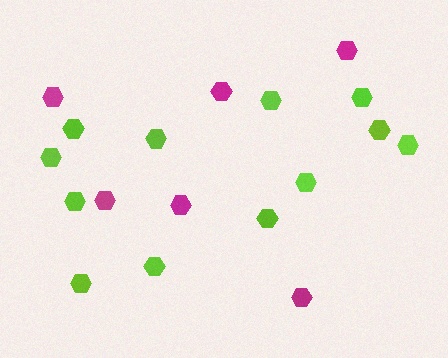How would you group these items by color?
There are 2 groups: one group of lime hexagons (12) and one group of magenta hexagons (6).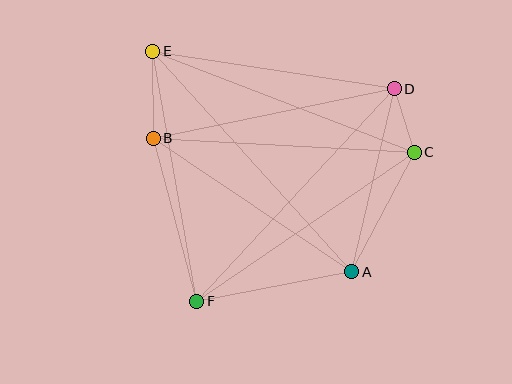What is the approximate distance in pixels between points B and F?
The distance between B and F is approximately 169 pixels.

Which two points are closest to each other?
Points C and D are closest to each other.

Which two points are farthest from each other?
Points A and E are farthest from each other.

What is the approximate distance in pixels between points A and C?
The distance between A and C is approximately 135 pixels.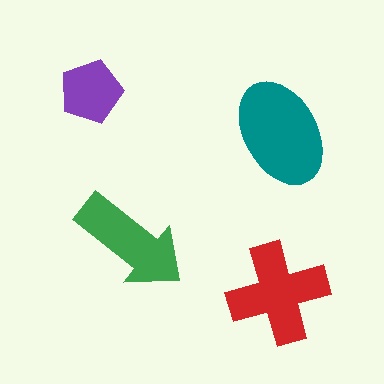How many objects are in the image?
There are 4 objects in the image.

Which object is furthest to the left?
The purple pentagon is leftmost.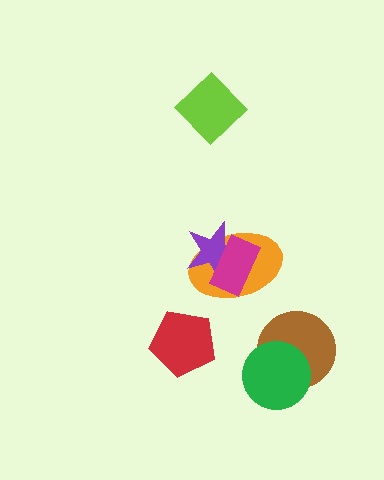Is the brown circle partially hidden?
Yes, it is partially covered by another shape.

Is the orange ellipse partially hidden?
Yes, it is partially covered by another shape.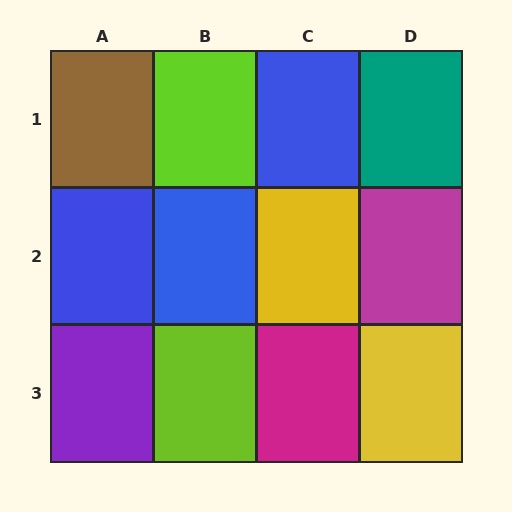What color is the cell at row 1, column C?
Blue.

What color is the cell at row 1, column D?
Teal.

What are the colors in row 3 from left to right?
Purple, lime, magenta, yellow.